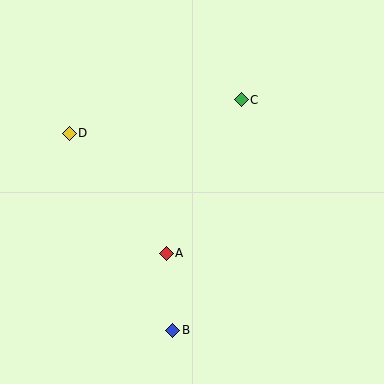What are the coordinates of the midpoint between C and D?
The midpoint between C and D is at (155, 117).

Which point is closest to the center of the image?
Point A at (166, 253) is closest to the center.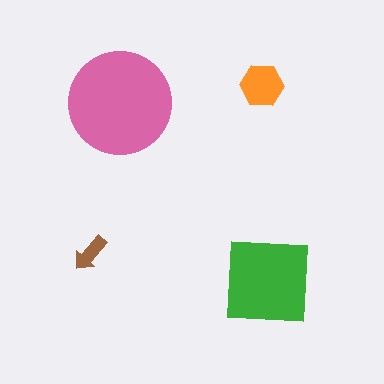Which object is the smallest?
The brown arrow.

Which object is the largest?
The pink circle.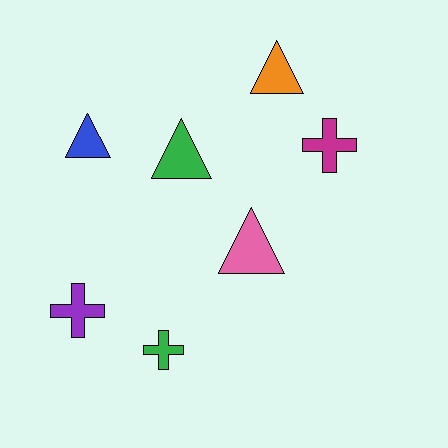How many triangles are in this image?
There are 4 triangles.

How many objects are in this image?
There are 7 objects.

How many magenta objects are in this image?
There is 1 magenta object.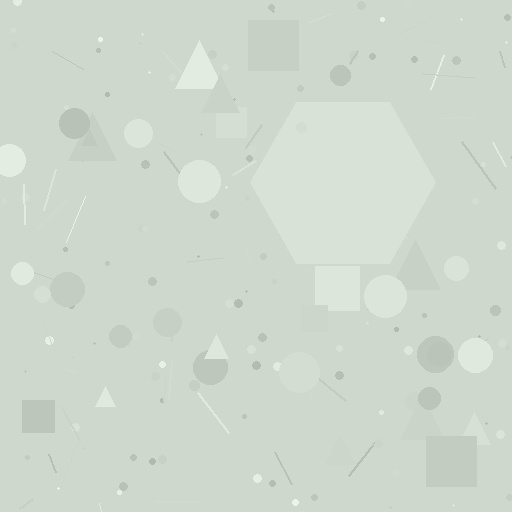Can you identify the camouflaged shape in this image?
The camouflaged shape is a hexagon.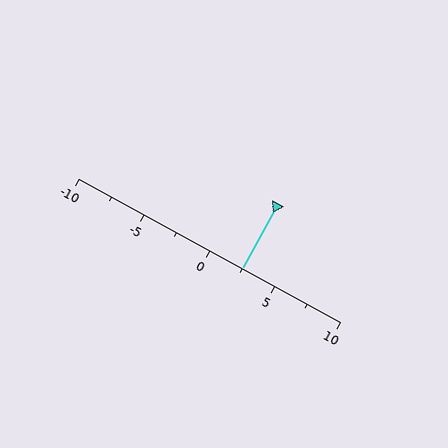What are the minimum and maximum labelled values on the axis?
The axis runs from -10 to 10.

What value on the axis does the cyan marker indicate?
The marker indicates approximately 2.5.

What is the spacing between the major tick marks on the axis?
The major ticks are spaced 5 apart.